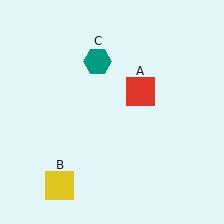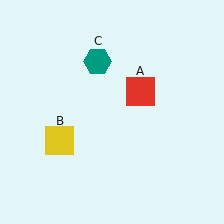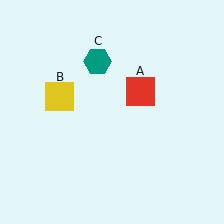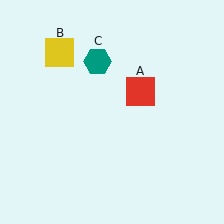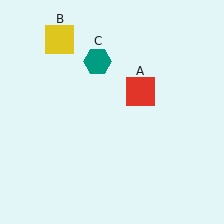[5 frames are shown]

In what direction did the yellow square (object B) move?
The yellow square (object B) moved up.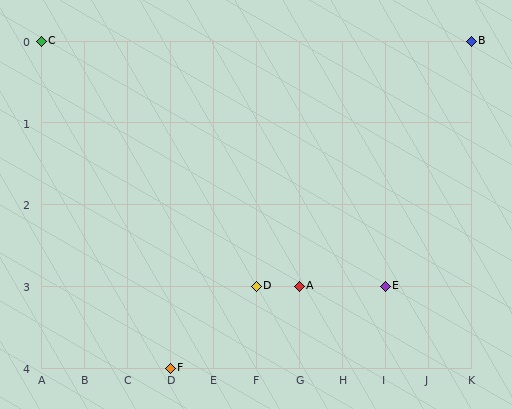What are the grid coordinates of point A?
Point A is at grid coordinates (G, 3).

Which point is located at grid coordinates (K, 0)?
Point B is at (K, 0).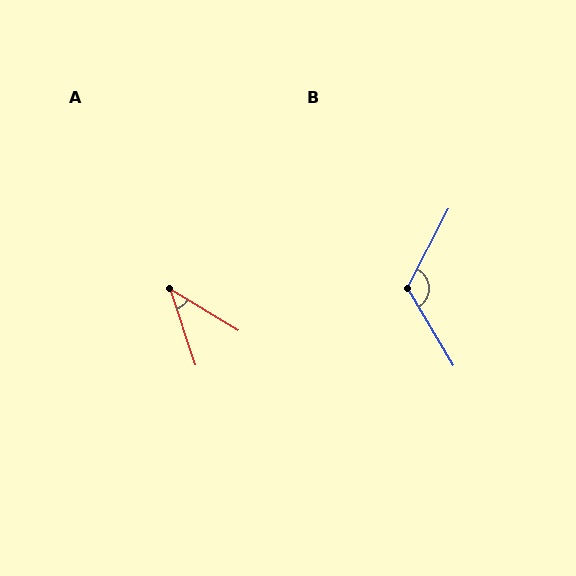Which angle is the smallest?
A, at approximately 41 degrees.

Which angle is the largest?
B, at approximately 122 degrees.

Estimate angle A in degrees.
Approximately 41 degrees.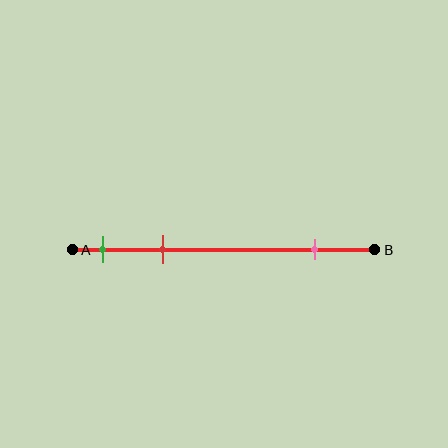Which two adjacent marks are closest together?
The green and red marks are the closest adjacent pair.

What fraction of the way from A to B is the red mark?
The red mark is approximately 30% (0.3) of the way from A to B.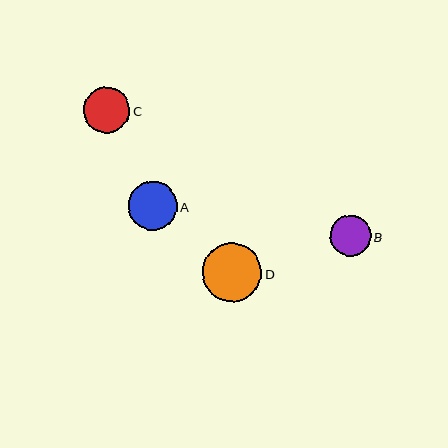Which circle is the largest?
Circle D is the largest with a size of approximately 60 pixels.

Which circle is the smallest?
Circle B is the smallest with a size of approximately 41 pixels.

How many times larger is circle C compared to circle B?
Circle C is approximately 1.1 times the size of circle B.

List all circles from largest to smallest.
From largest to smallest: D, A, C, B.